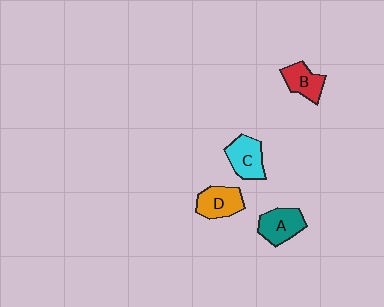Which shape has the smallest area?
Shape B (red).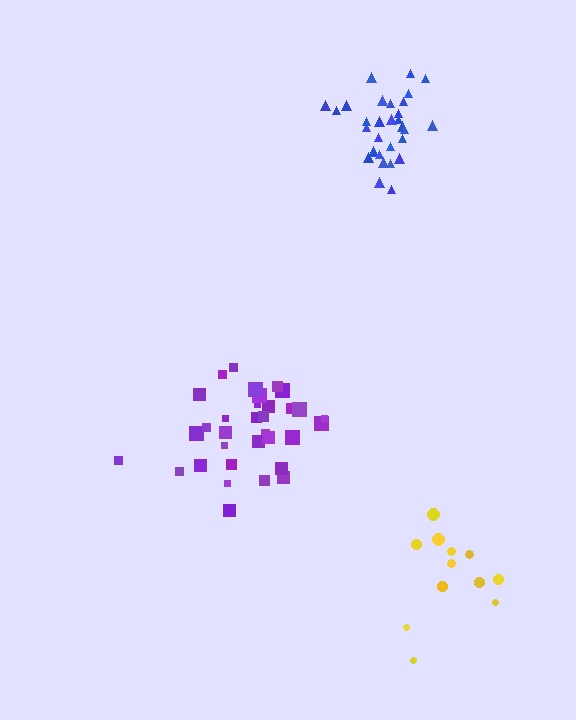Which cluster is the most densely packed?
Blue.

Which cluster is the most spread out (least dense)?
Yellow.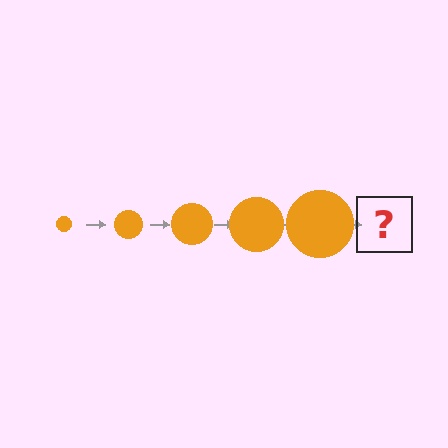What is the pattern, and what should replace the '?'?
The pattern is that the circle gets progressively larger each step. The '?' should be an orange circle, larger than the previous one.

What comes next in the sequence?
The next element should be an orange circle, larger than the previous one.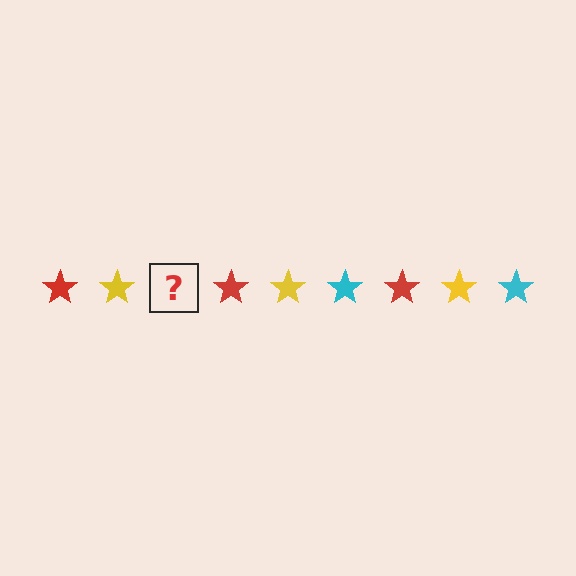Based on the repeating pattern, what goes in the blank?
The blank should be a cyan star.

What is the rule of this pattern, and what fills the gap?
The rule is that the pattern cycles through red, yellow, cyan stars. The gap should be filled with a cyan star.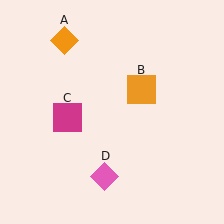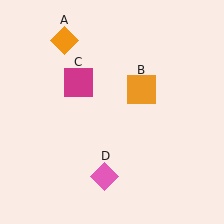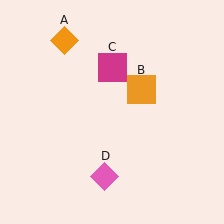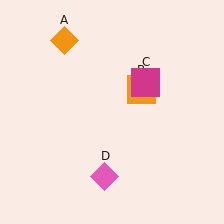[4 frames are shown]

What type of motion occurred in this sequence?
The magenta square (object C) rotated clockwise around the center of the scene.